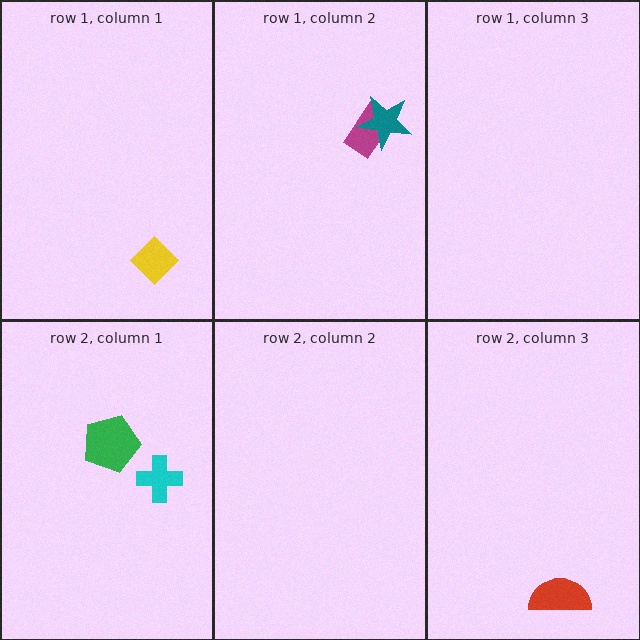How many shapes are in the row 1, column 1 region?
1.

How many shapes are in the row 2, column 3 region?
1.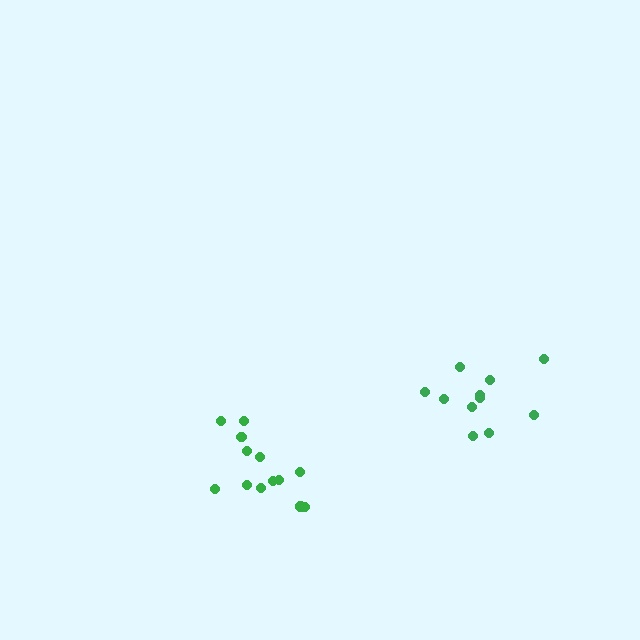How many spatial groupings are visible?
There are 2 spatial groupings.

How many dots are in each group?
Group 1: 11 dots, Group 2: 13 dots (24 total).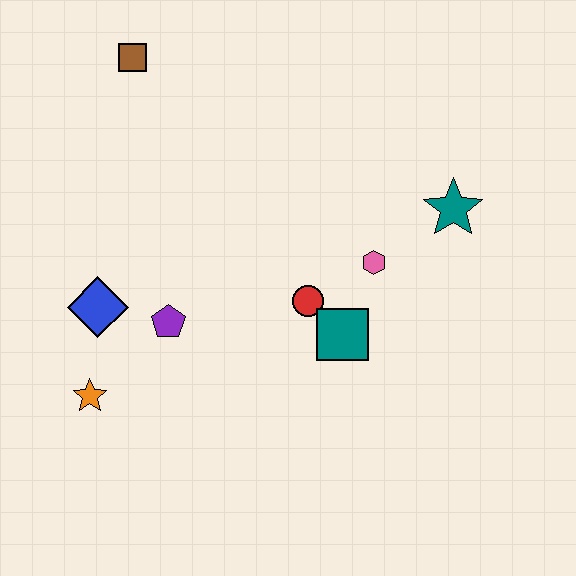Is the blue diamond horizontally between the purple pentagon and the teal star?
No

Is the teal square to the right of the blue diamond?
Yes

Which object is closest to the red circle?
The teal square is closest to the red circle.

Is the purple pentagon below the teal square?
No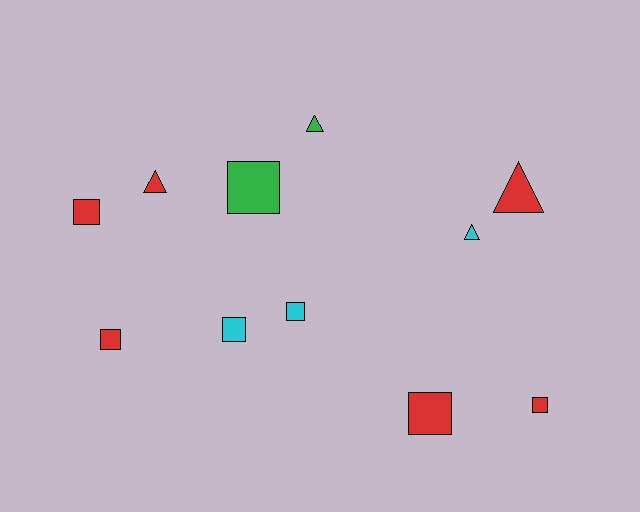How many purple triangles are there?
There are no purple triangles.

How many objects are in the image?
There are 11 objects.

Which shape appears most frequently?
Square, with 7 objects.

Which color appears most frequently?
Red, with 6 objects.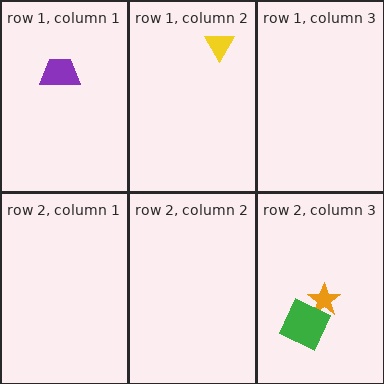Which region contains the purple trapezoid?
The row 1, column 1 region.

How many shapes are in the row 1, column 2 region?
1.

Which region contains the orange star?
The row 2, column 3 region.